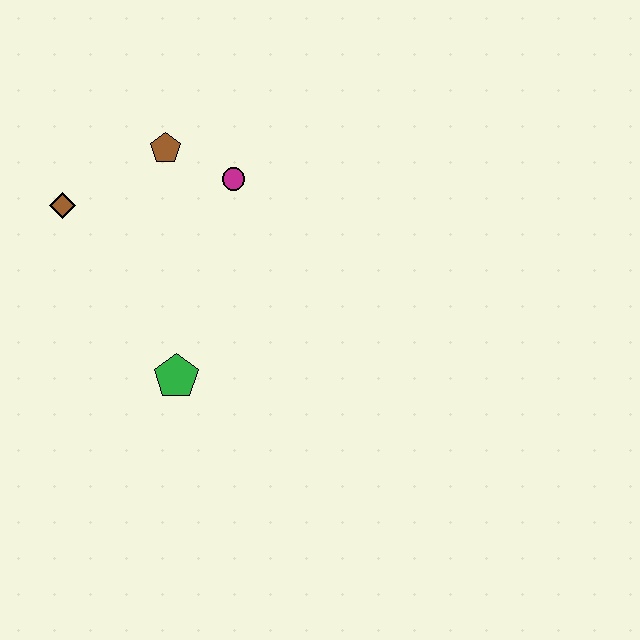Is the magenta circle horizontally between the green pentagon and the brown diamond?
No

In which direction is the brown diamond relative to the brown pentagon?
The brown diamond is to the left of the brown pentagon.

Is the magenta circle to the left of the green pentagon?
No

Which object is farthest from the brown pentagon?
The green pentagon is farthest from the brown pentagon.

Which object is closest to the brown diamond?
The brown pentagon is closest to the brown diamond.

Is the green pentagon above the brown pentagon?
No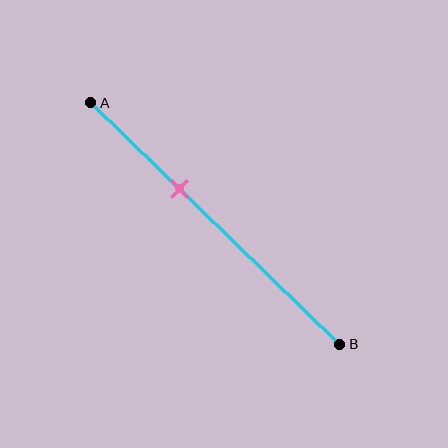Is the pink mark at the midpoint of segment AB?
No, the mark is at about 35% from A, not at the 50% midpoint.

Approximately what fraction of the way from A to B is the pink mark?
The pink mark is approximately 35% of the way from A to B.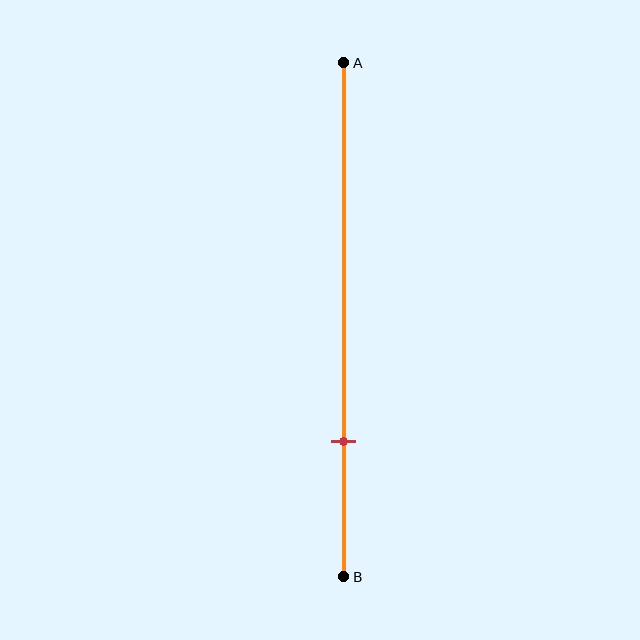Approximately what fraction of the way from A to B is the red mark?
The red mark is approximately 75% of the way from A to B.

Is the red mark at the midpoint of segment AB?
No, the mark is at about 75% from A, not at the 50% midpoint.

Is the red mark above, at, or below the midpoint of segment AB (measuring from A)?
The red mark is below the midpoint of segment AB.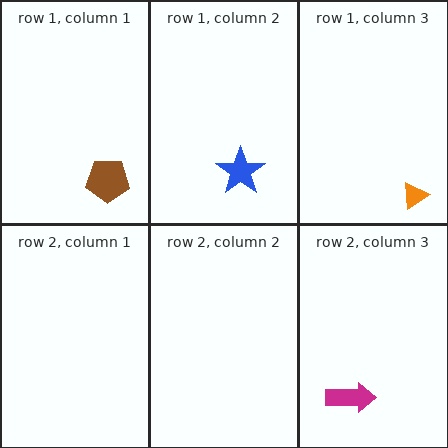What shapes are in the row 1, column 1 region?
The brown pentagon.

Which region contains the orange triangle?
The row 1, column 3 region.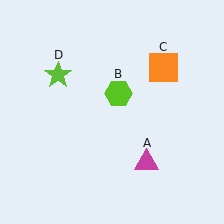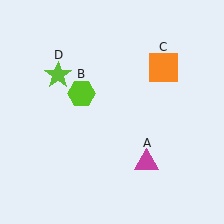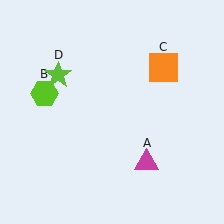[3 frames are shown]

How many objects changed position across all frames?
1 object changed position: lime hexagon (object B).